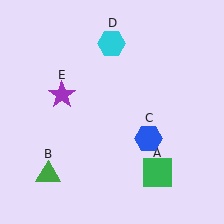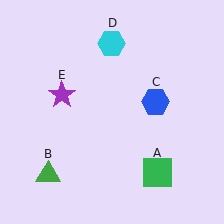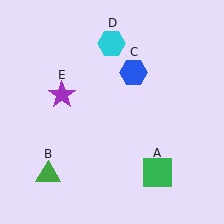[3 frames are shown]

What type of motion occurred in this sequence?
The blue hexagon (object C) rotated counterclockwise around the center of the scene.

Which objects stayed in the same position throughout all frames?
Green square (object A) and green triangle (object B) and cyan hexagon (object D) and purple star (object E) remained stationary.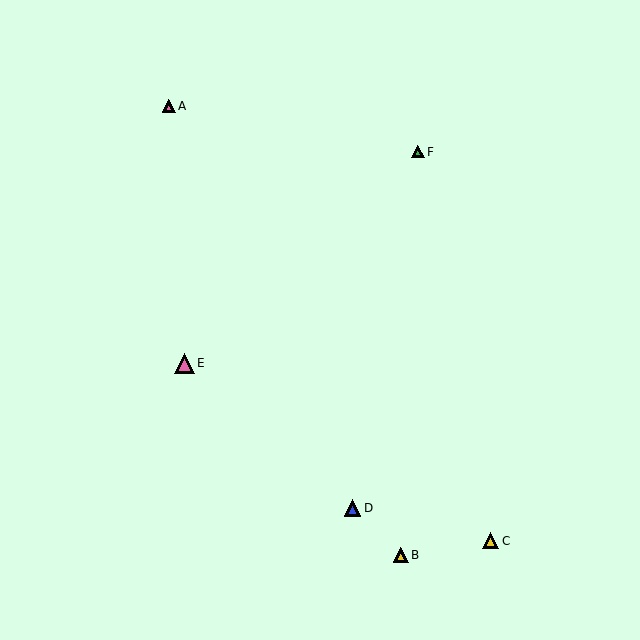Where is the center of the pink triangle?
The center of the pink triangle is at (185, 363).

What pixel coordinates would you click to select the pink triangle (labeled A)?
Click at (169, 106) to select the pink triangle A.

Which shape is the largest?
The pink triangle (labeled E) is the largest.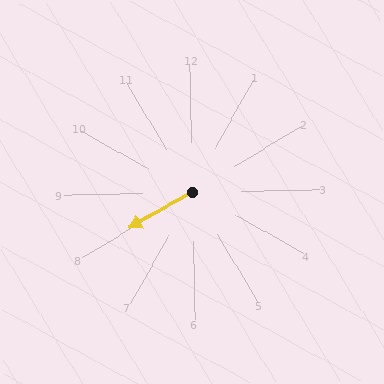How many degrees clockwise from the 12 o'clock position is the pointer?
Approximately 242 degrees.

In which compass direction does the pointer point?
Southwest.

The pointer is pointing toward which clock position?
Roughly 8 o'clock.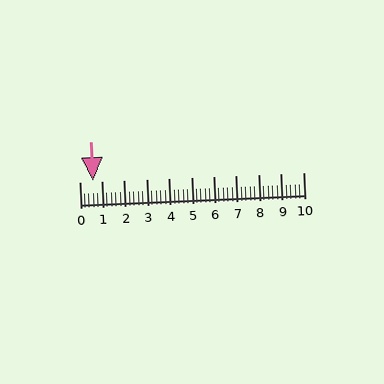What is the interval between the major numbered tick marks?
The major tick marks are spaced 1 units apart.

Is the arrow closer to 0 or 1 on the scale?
The arrow is closer to 1.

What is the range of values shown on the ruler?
The ruler shows values from 0 to 10.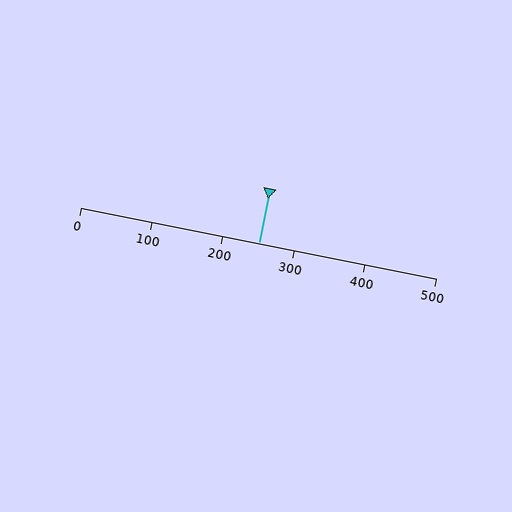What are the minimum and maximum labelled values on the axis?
The axis runs from 0 to 500.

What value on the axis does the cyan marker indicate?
The marker indicates approximately 250.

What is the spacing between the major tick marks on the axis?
The major ticks are spaced 100 apart.